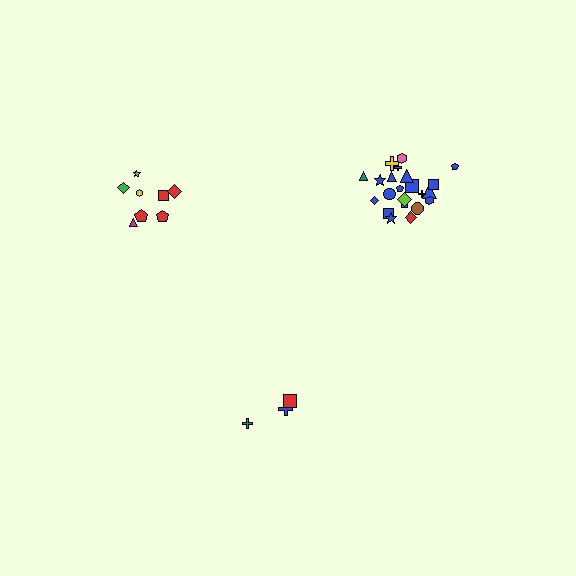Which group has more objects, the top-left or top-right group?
The top-right group.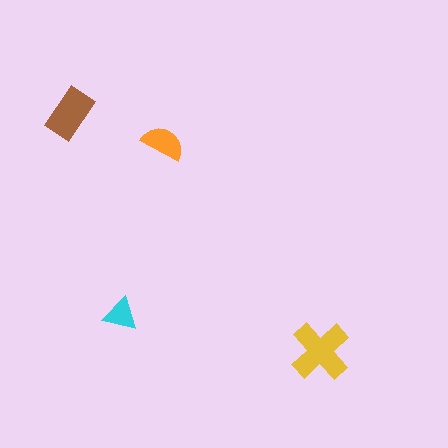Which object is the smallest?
The cyan triangle.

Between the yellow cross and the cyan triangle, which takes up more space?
The yellow cross.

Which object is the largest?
The yellow cross.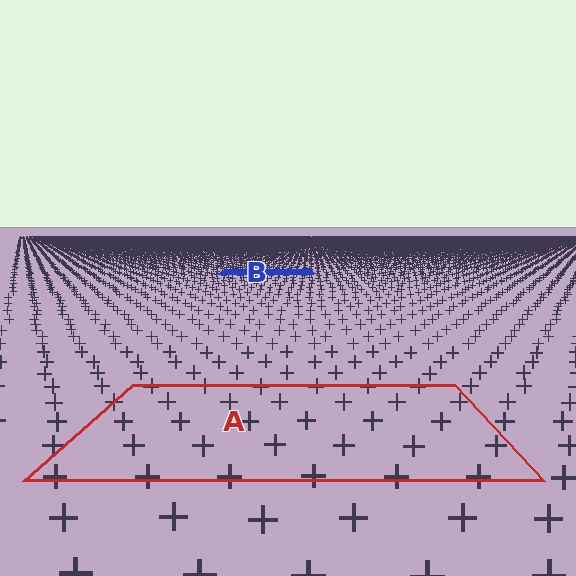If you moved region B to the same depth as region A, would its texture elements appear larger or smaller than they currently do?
They would appear larger. At a closer depth, the same texture elements are projected at a bigger on-screen size.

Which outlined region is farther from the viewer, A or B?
Region B is farther from the viewer — the texture elements inside it appear smaller and more densely packed.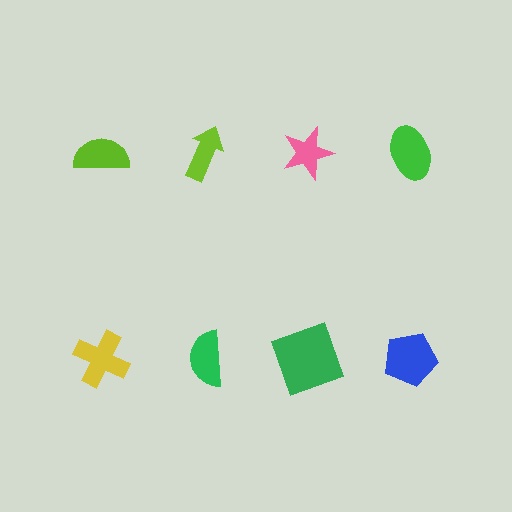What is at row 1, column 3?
A pink star.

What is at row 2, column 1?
A yellow cross.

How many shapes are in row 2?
4 shapes.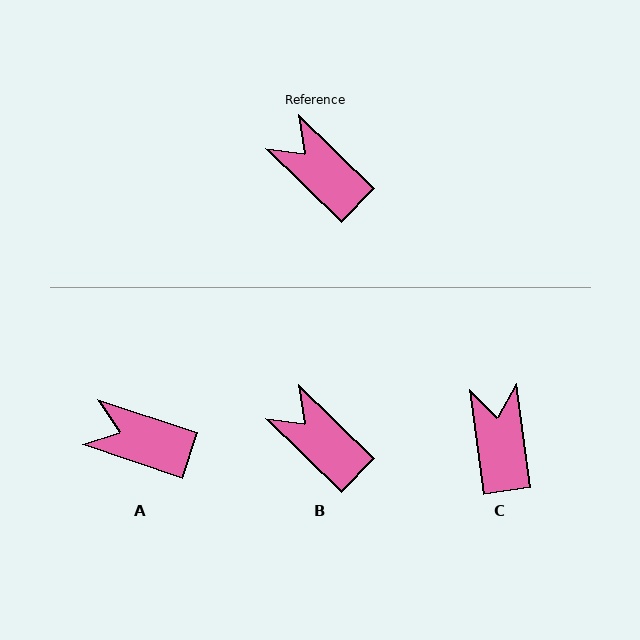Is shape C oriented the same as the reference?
No, it is off by about 38 degrees.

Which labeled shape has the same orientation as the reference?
B.